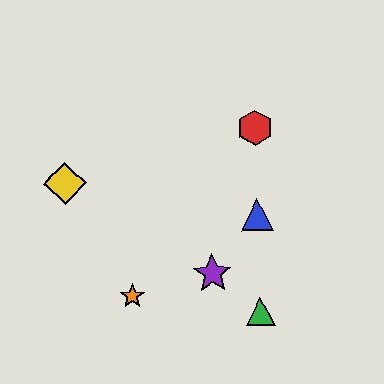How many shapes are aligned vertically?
3 shapes (the red hexagon, the blue triangle, the green triangle) are aligned vertically.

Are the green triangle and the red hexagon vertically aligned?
Yes, both are at x≈261.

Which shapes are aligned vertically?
The red hexagon, the blue triangle, the green triangle are aligned vertically.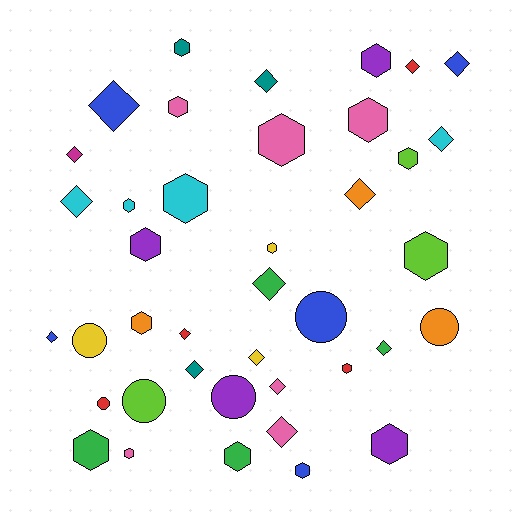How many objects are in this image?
There are 40 objects.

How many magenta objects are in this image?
There is 1 magenta object.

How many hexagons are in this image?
There are 18 hexagons.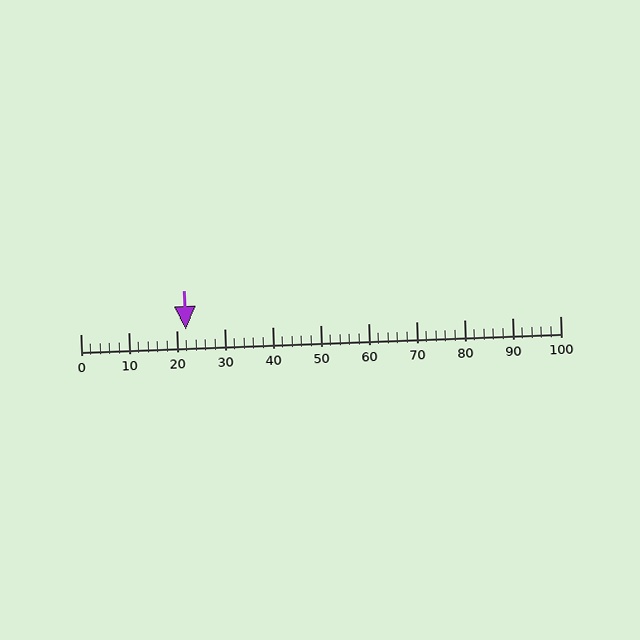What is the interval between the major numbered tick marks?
The major tick marks are spaced 10 units apart.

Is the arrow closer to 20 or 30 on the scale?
The arrow is closer to 20.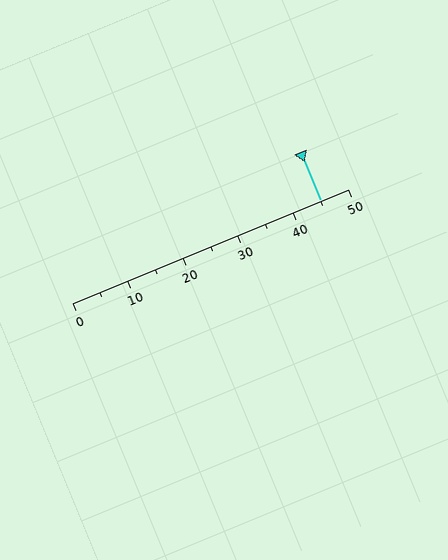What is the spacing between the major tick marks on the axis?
The major ticks are spaced 10 apart.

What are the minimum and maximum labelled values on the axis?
The axis runs from 0 to 50.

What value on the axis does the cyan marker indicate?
The marker indicates approximately 45.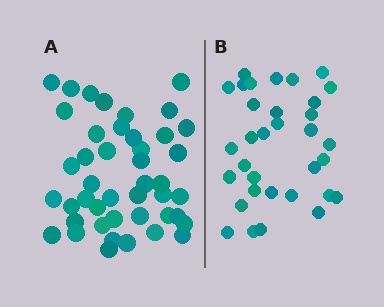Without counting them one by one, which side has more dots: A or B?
Region A (the left region) has more dots.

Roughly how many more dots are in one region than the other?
Region A has roughly 12 or so more dots than region B.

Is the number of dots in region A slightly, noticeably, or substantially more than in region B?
Region A has noticeably more, but not dramatically so. The ratio is roughly 1.3 to 1.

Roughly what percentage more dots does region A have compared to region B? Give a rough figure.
About 35% more.